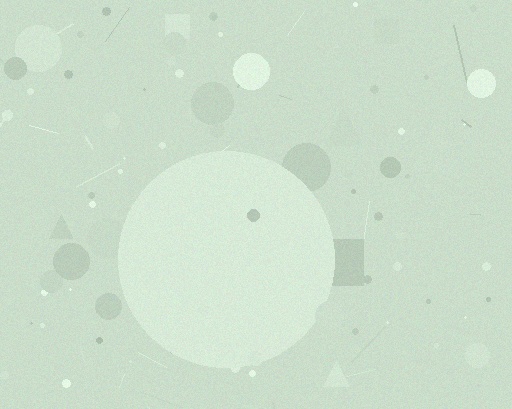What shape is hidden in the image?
A circle is hidden in the image.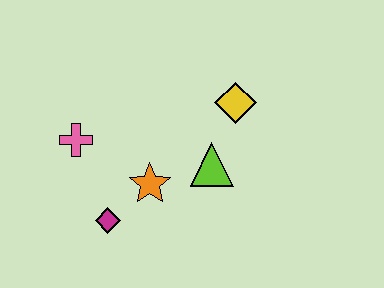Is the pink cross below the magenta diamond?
No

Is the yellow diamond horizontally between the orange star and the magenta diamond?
No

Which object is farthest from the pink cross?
The yellow diamond is farthest from the pink cross.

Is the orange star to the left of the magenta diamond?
No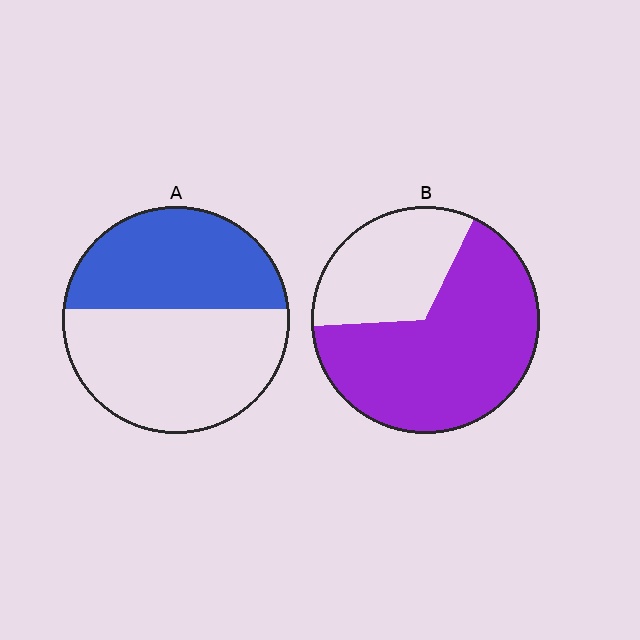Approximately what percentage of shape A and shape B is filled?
A is approximately 45% and B is approximately 65%.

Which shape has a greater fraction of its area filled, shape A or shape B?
Shape B.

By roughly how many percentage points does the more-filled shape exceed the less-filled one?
By roughly 25 percentage points (B over A).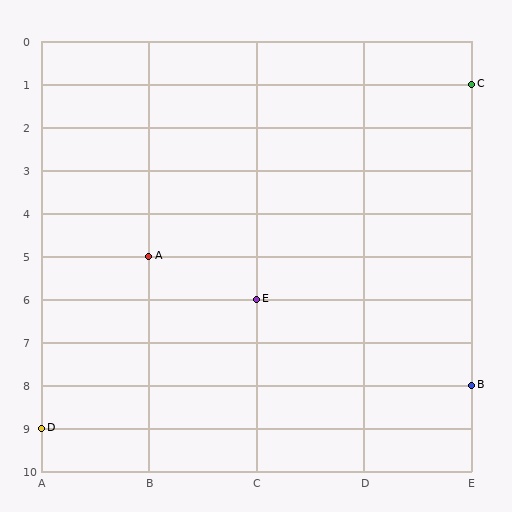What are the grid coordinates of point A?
Point A is at grid coordinates (B, 5).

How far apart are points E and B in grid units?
Points E and B are 2 columns and 2 rows apart (about 2.8 grid units diagonally).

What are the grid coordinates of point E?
Point E is at grid coordinates (C, 6).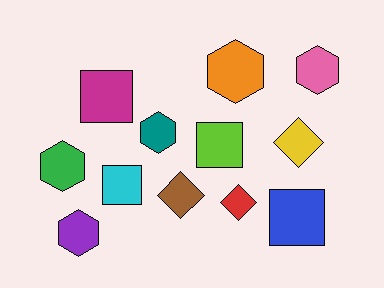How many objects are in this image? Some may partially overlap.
There are 12 objects.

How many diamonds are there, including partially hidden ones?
There are 3 diamonds.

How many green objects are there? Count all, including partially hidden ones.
There is 1 green object.